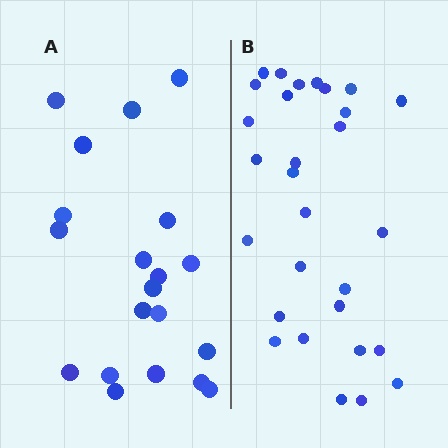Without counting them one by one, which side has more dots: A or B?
Region B (the right region) has more dots.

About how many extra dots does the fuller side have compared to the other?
Region B has roughly 8 or so more dots than region A.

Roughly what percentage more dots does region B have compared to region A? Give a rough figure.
About 45% more.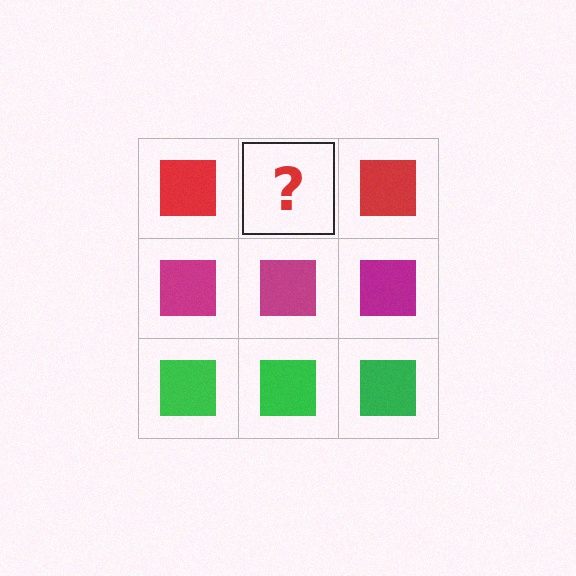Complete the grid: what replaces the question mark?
The question mark should be replaced with a red square.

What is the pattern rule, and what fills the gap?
The rule is that each row has a consistent color. The gap should be filled with a red square.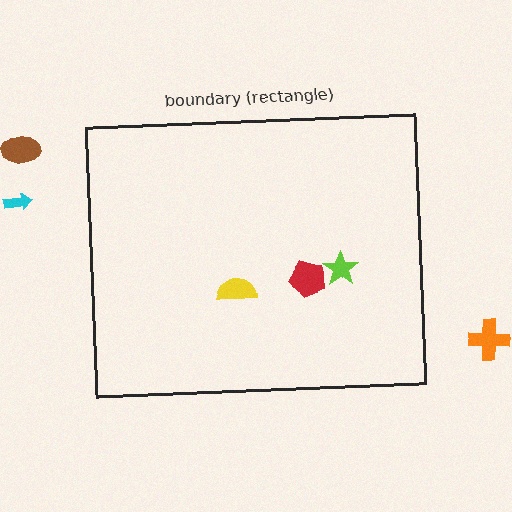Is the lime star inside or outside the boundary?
Inside.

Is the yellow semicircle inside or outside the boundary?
Inside.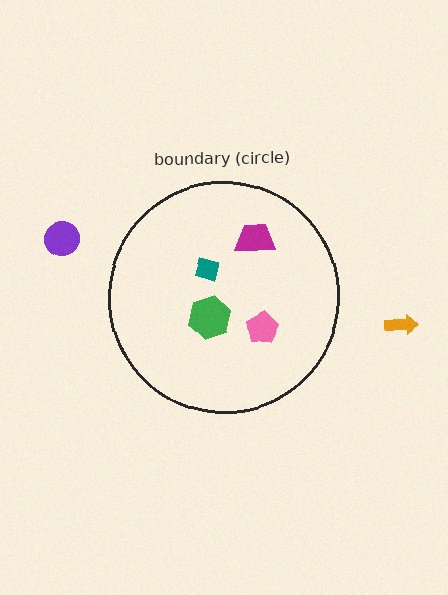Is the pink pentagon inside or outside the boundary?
Inside.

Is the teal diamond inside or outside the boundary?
Inside.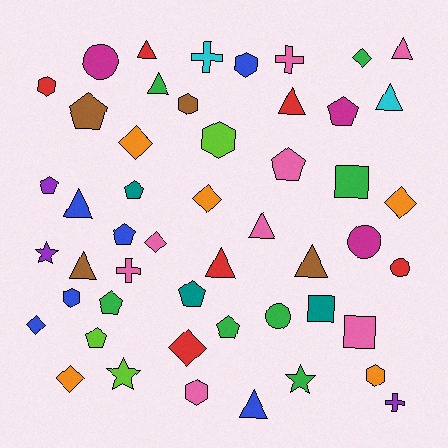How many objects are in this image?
There are 50 objects.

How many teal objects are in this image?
There are 3 teal objects.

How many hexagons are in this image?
There are 7 hexagons.